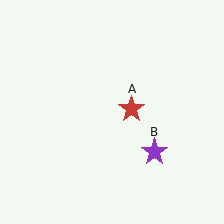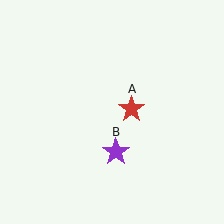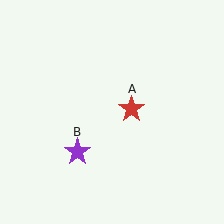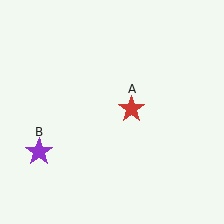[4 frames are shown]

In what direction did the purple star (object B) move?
The purple star (object B) moved left.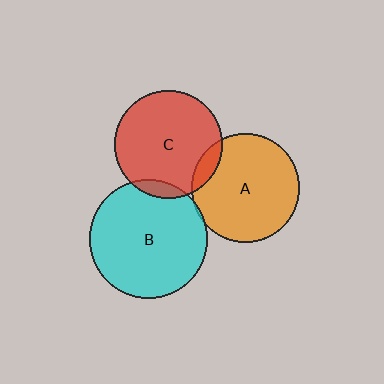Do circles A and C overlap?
Yes.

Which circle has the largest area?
Circle B (cyan).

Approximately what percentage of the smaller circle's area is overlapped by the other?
Approximately 10%.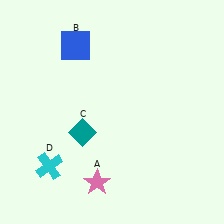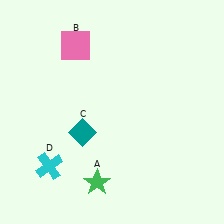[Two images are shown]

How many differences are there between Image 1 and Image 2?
There are 2 differences between the two images.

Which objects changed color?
A changed from pink to green. B changed from blue to pink.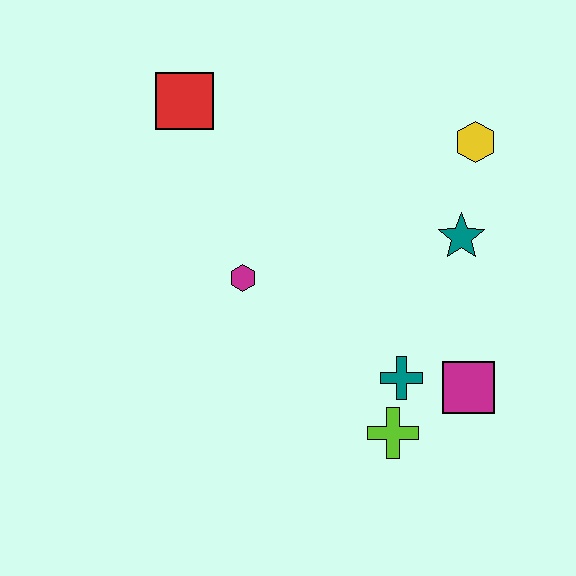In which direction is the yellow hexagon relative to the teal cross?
The yellow hexagon is above the teal cross.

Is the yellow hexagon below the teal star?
No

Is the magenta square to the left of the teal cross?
No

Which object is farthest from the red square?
The magenta square is farthest from the red square.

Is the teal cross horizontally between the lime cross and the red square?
No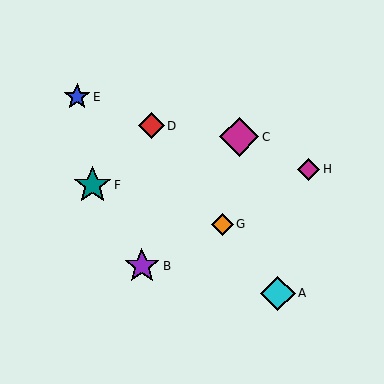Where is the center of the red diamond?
The center of the red diamond is at (151, 126).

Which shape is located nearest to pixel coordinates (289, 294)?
The cyan diamond (labeled A) at (278, 293) is nearest to that location.